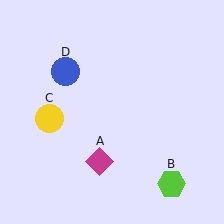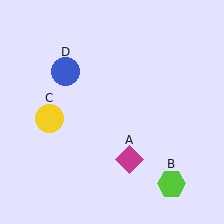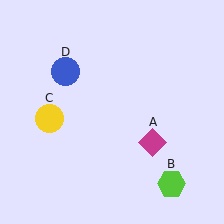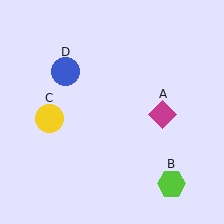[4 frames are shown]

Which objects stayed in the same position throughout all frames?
Lime hexagon (object B) and yellow circle (object C) and blue circle (object D) remained stationary.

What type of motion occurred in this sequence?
The magenta diamond (object A) rotated counterclockwise around the center of the scene.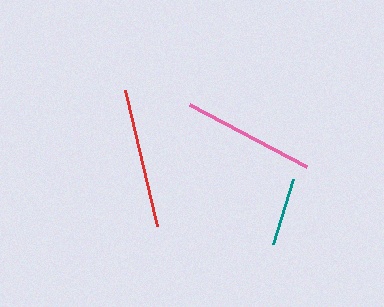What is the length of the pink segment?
The pink segment is approximately 132 pixels long.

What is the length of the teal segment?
The teal segment is approximately 68 pixels long.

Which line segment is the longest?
The red line is the longest at approximately 140 pixels.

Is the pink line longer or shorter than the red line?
The red line is longer than the pink line.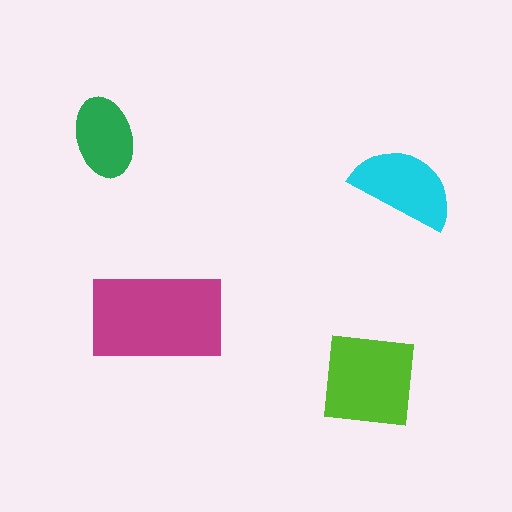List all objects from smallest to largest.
The green ellipse, the cyan semicircle, the lime square, the magenta rectangle.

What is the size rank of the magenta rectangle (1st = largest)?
1st.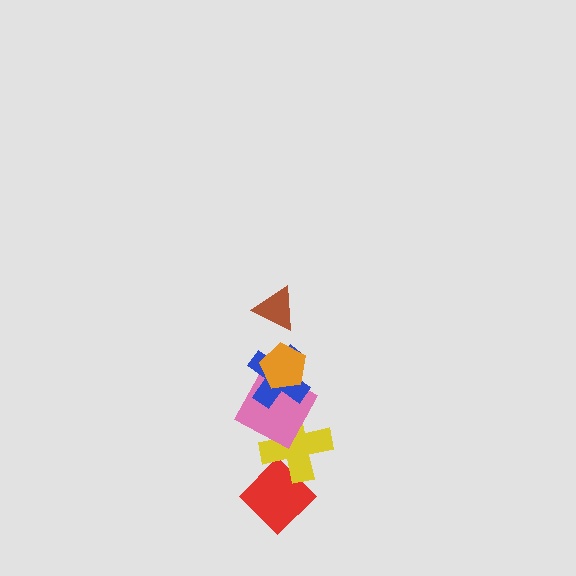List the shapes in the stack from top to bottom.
From top to bottom: the brown triangle, the orange pentagon, the blue cross, the pink square, the yellow cross, the red diamond.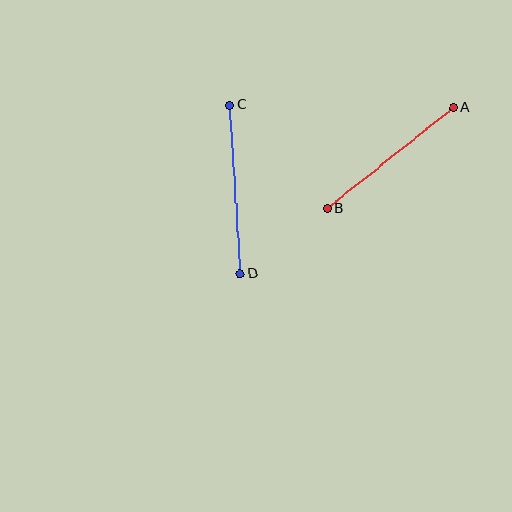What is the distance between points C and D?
The distance is approximately 169 pixels.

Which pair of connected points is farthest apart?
Points C and D are farthest apart.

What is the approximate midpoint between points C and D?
The midpoint is at approximately (235, 189) pixels.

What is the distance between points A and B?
The distance is approximately 161 pixels.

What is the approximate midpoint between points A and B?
The midpoint is at approximately (390, 158) pixels.